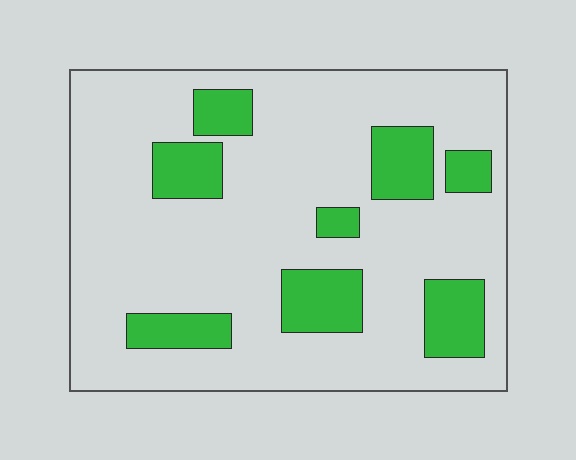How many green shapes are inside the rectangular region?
8.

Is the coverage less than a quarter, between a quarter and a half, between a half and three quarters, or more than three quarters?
Less than a quarter.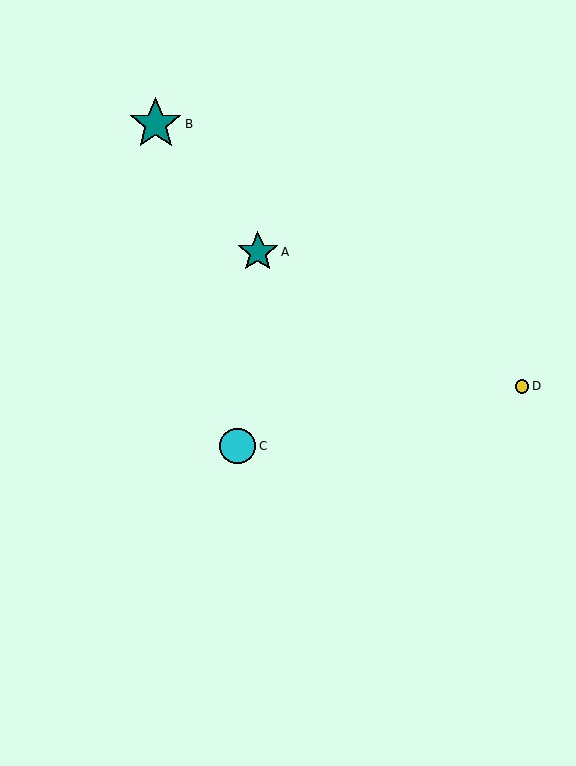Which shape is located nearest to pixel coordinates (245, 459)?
The cyan circle (labeled C) at (238, 446) is nearest to that location.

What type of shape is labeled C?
Shape C is a cyan circle.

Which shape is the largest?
The teal star (labeled B) is the largest.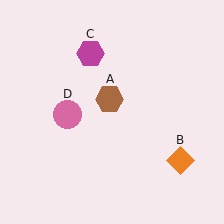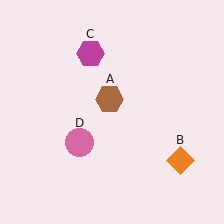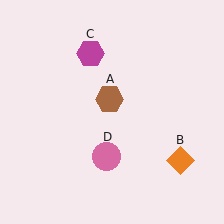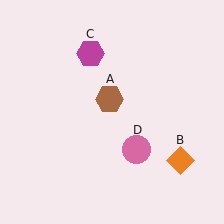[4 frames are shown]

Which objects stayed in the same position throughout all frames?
Brown hexagon (object A) and orange diamond (object B) and magenta hexagon (object C) remained stationary.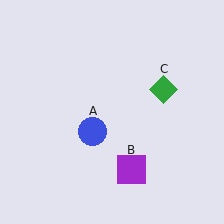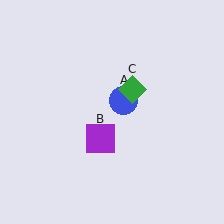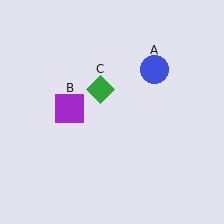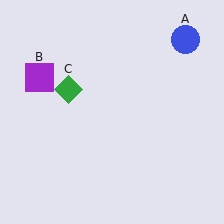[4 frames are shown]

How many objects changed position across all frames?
3 objects changed position: blue circle (object A), purple square (object B), green diamond (object C).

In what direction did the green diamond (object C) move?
The green diamond (object C) moved left.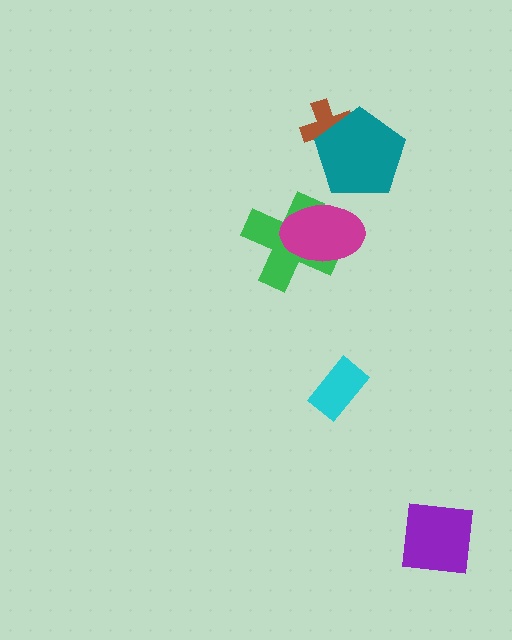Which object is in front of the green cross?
The magenta ellipse is in front of the green cross.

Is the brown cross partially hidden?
Yes, it is partially covered by another shape.